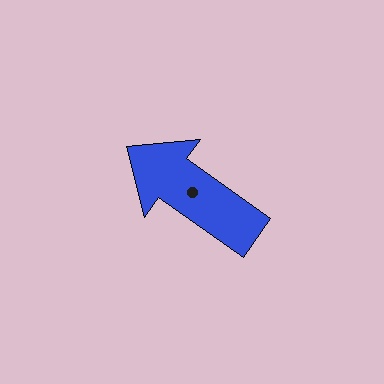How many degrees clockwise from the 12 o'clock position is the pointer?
Approximately 305 degrees.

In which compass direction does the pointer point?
Northwest.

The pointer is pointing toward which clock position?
Roughly 10 o'clock.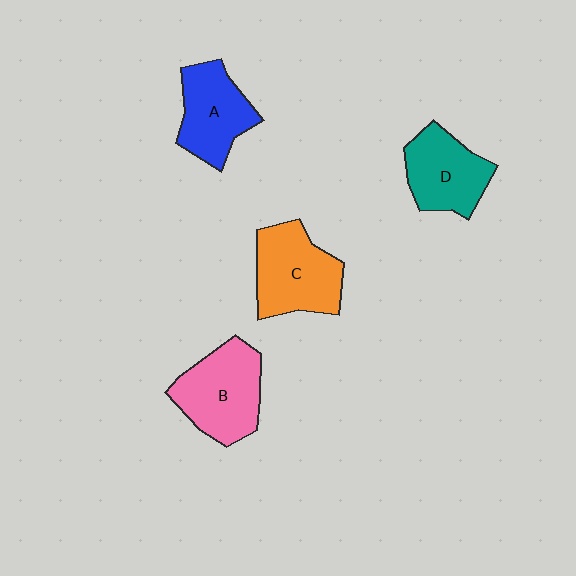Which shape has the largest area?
Shape B (pink).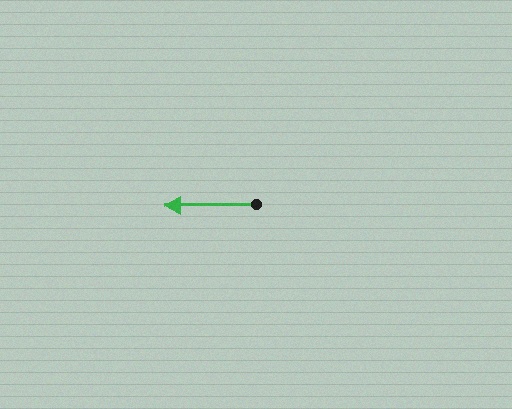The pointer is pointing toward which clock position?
Roughly 9 o'clock.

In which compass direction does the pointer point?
West.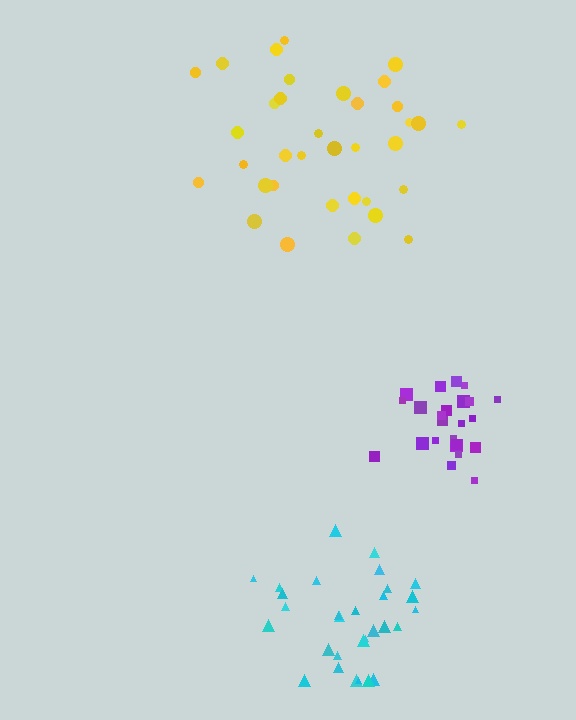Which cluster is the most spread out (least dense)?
Yellow.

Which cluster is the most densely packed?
Purple.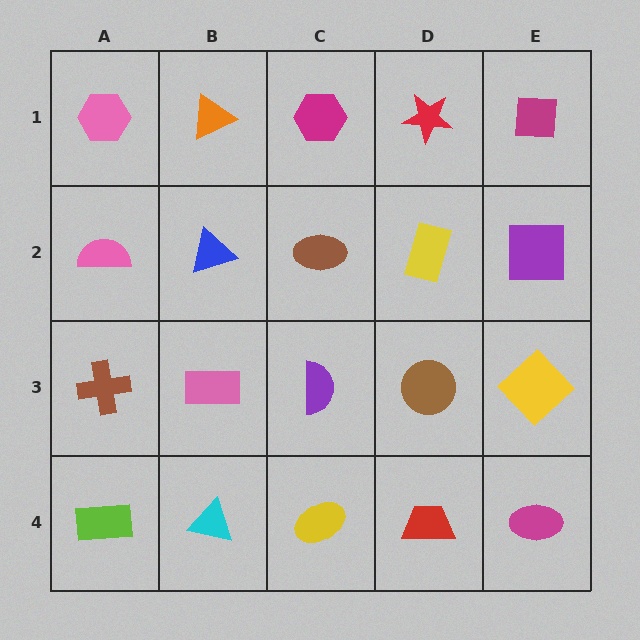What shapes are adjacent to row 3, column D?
A yellow rectangle (row 2, column D), a red trapezoid (row 4, column D), a purple semicircle (row 3, column C), a yellow diamond (row 3, column E).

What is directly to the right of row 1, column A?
An orange triangle.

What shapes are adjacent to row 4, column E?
A yellow diamond (row 3, column E), a red trapezoid (row 4, column D).